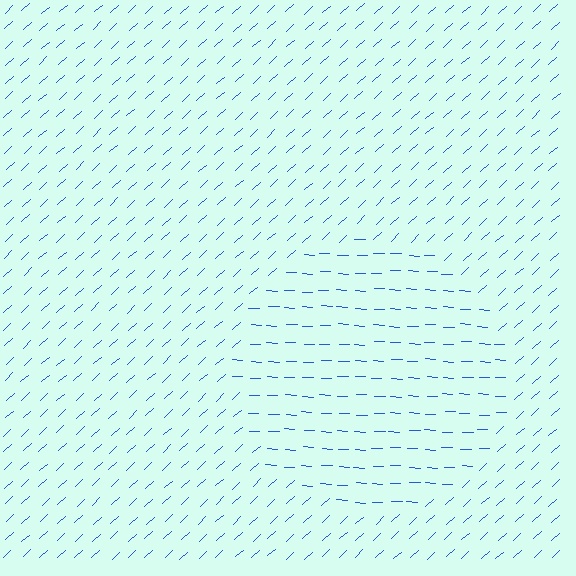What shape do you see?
I see a circle.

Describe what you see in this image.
The image is filled with small blue line segments. A circle region in the image has lines oriented differently from the surrounding lines, creating a visible texture boundary.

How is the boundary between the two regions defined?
The boundary is defined purely by a change in line orientation (approximately 45 degrees difference). All lines are the same color and thickness.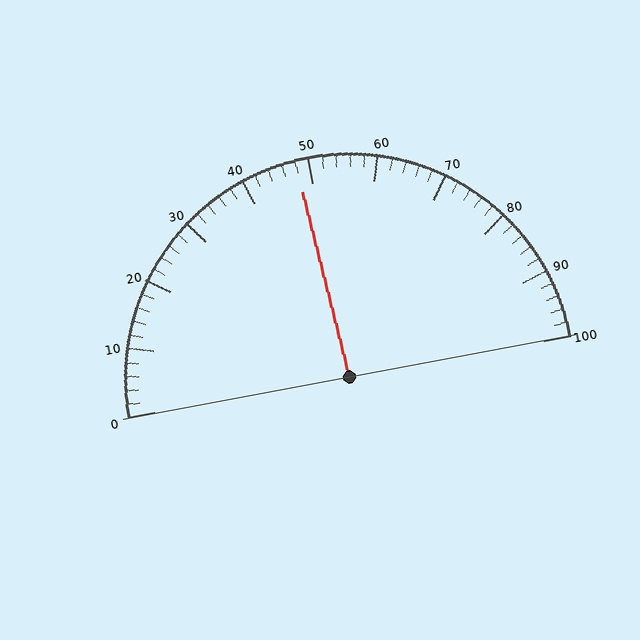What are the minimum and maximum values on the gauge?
The gauge ranges from 0 to 100.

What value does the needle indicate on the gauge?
The needle indicates approximately 48.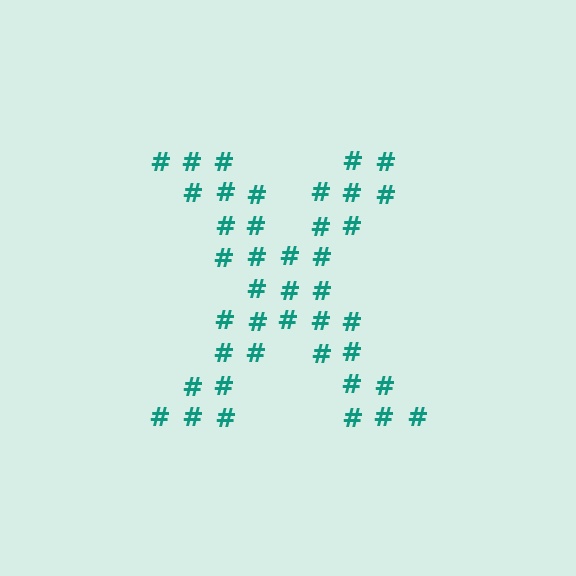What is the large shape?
The large shape is the letter X.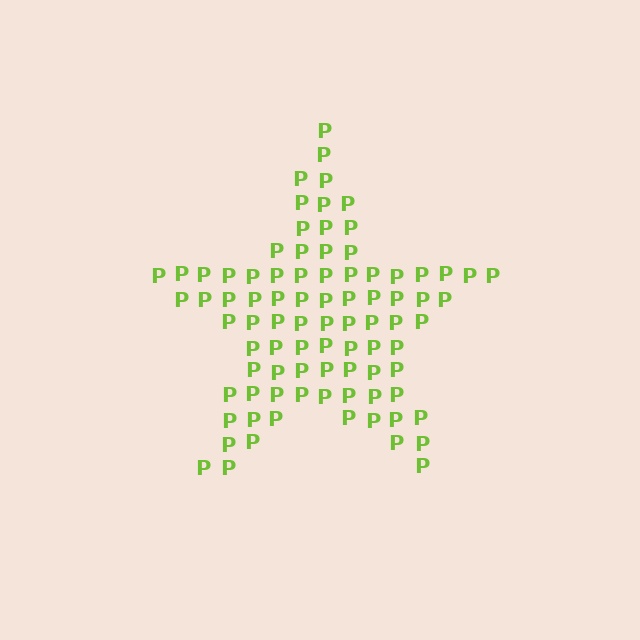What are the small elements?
The small elements are letter P's.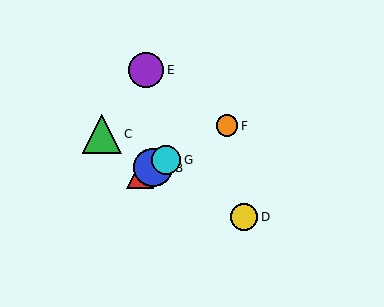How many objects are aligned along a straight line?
4 objects (A, B, F, G) are aligned along a straight line.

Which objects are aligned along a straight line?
Objects A, B, F, G are aligned along a straight line.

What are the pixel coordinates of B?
Object B is at (153, 168).